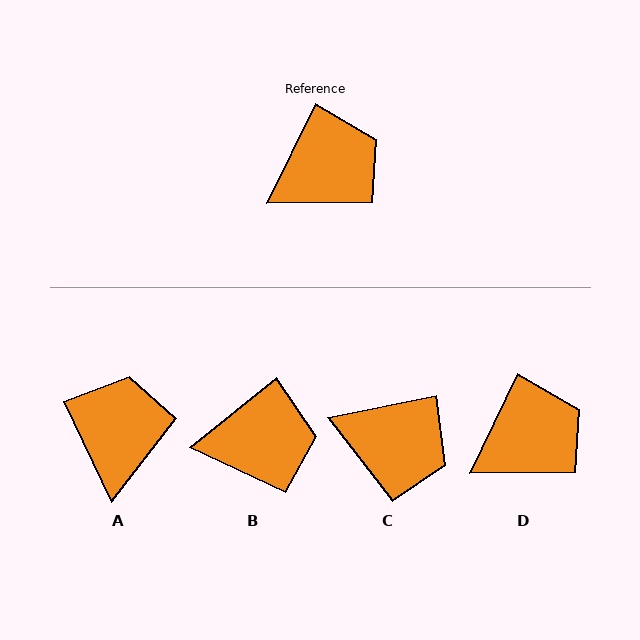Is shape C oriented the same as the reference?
No, it is off by about 52 degrees.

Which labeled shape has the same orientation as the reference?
D.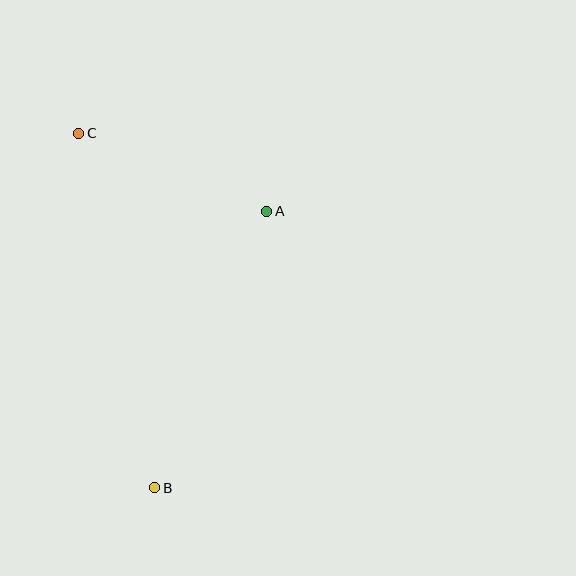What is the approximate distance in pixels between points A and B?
The distance between A and B is approximately 298 pixels.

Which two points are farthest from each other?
Points B and C are farthest from each other.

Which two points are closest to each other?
Points A and C are closest to each other.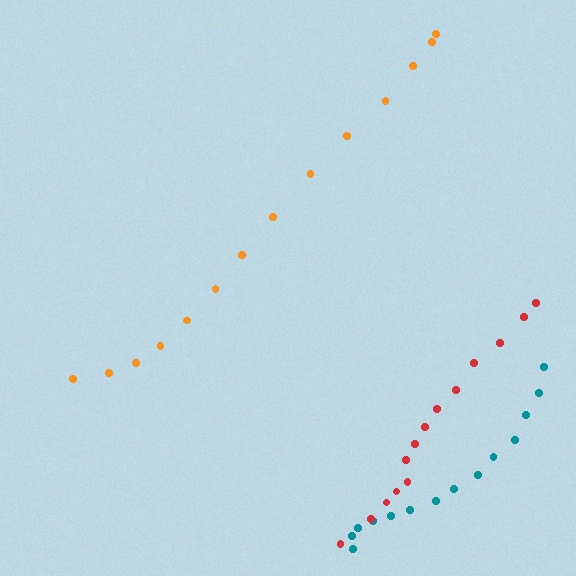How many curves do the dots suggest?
There are 3 distinct paths.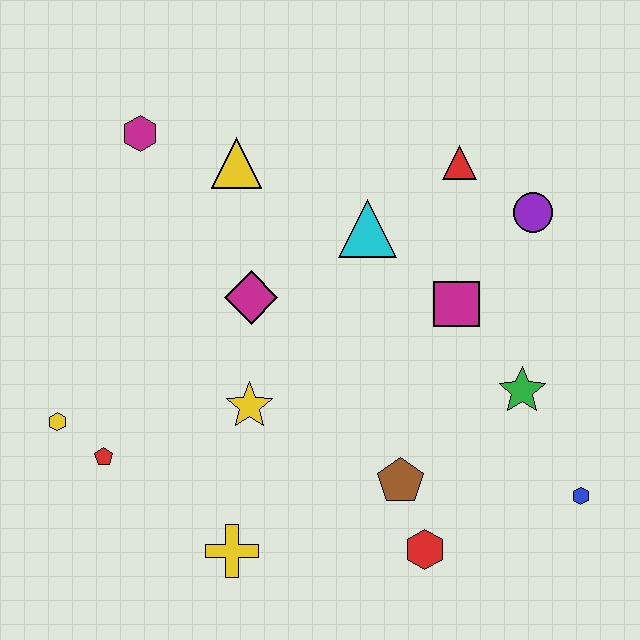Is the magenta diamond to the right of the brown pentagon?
No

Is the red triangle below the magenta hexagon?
Yes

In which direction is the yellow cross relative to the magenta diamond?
The yellow cross is below the magenta diamond.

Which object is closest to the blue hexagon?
The green star is closest to the blue hexagon.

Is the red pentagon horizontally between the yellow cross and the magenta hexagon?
No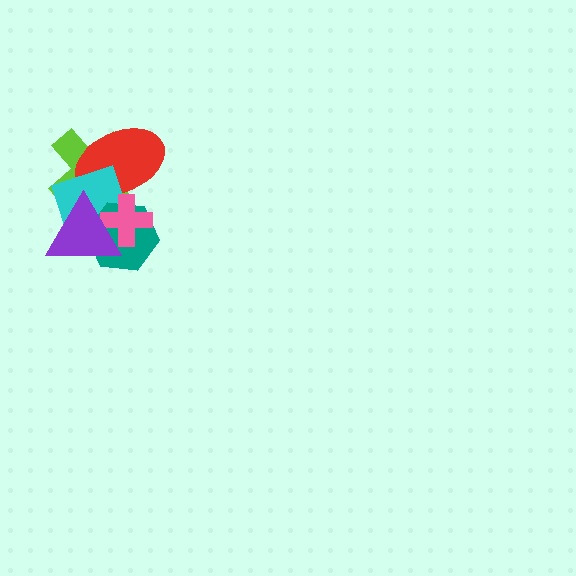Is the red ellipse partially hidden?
Yes, it is partially covered by another shape.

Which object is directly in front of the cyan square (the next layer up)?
The teal hexagon is directly in front of the cyan square.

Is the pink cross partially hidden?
Yes, it is partially covered by another shape.